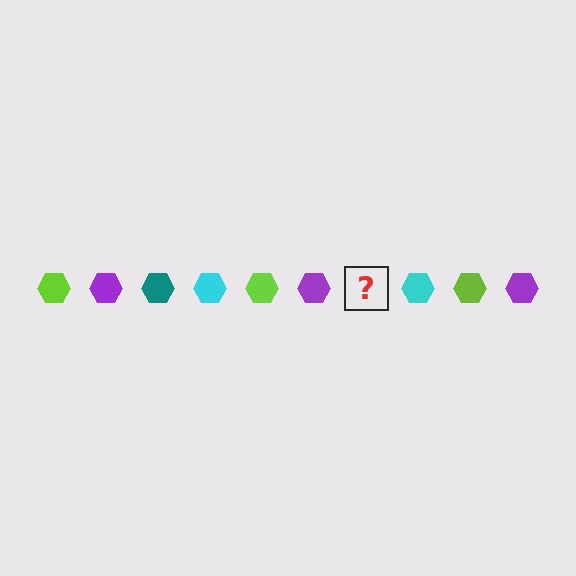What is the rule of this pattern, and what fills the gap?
The rule is that the pattern cycles through lime, purple, teal, cyan hexagons. The gap should be filled with a teal hexagon.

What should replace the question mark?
The question mark should be replaced with a teal hexagon.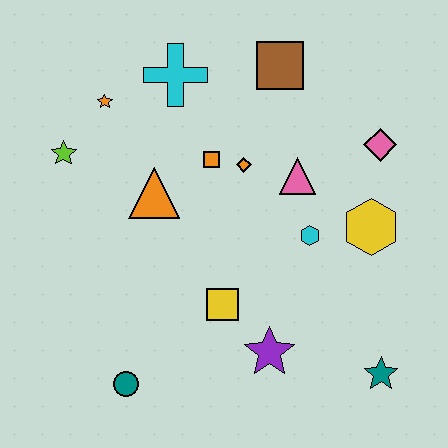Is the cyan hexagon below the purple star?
No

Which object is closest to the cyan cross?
The orange star is closest to the cyan cross.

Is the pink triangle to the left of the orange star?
No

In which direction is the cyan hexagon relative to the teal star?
The cyan hexagon is above the teal star.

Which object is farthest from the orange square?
The teal star is farthest from the orange square.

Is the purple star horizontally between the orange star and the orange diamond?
No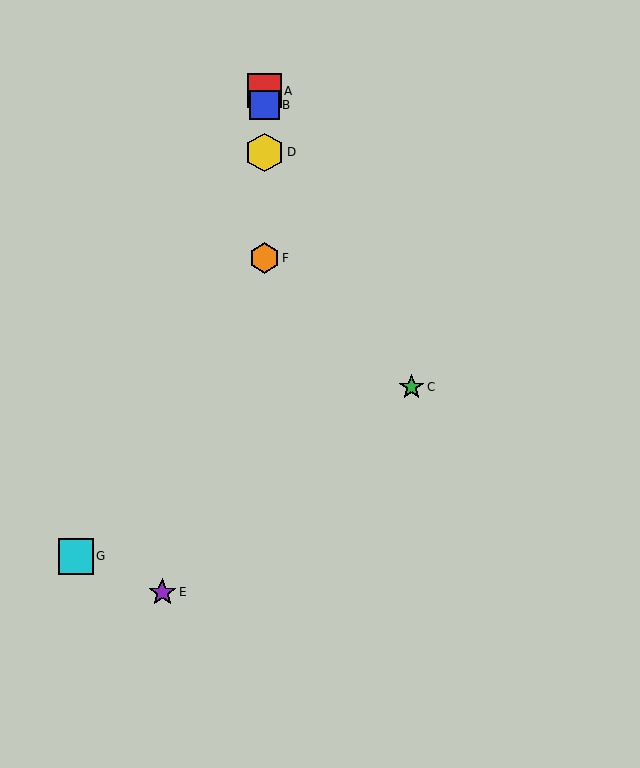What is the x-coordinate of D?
Object D is at x≈264.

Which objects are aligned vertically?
Objects A, B, D, F are aligned vertically.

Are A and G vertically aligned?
No, A is at x≈264 and G is at x≈76.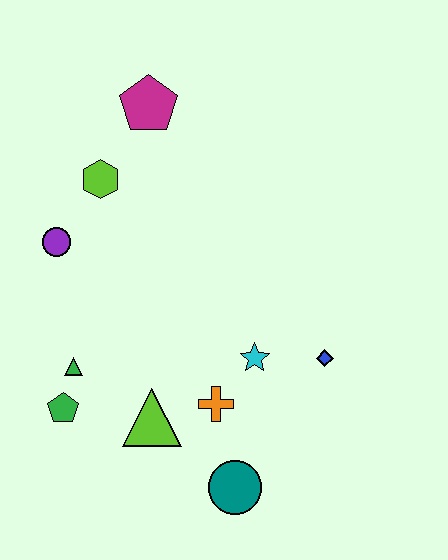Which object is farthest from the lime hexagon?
The teal circle is farthest from the lime hexagon.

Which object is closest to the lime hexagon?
The purple circle is closest to the lime hexagon.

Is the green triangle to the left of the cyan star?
Yes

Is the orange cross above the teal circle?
Yes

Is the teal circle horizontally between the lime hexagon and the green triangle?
No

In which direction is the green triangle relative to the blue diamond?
The green triangle is to the left of the blue diamond.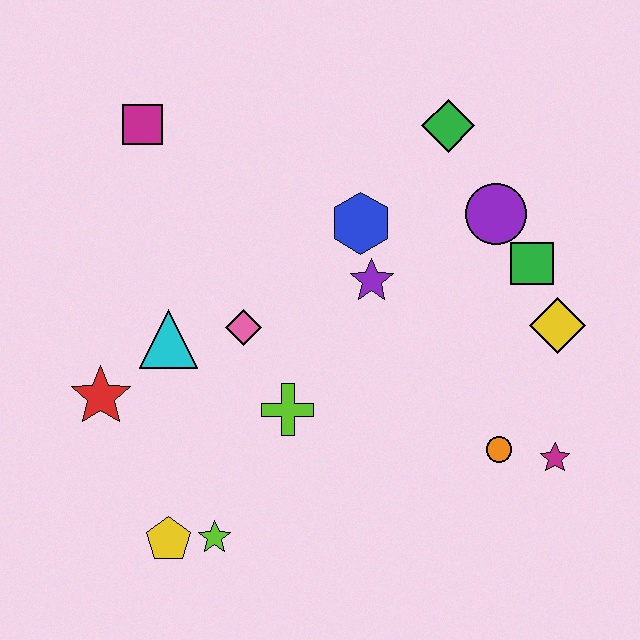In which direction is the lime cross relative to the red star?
The lime cross is to the right of the red star.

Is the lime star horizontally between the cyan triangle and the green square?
Yes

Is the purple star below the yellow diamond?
No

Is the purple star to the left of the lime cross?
No